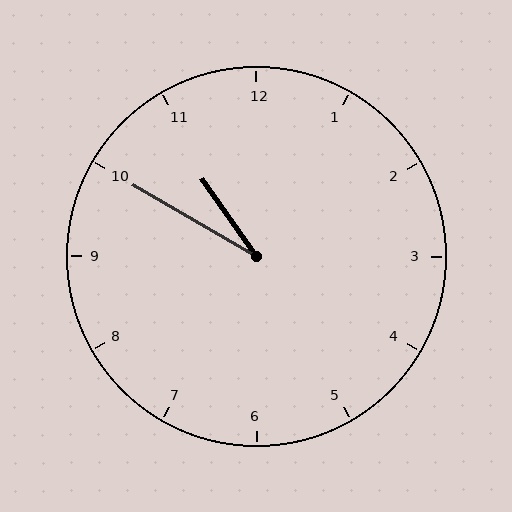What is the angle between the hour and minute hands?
Approximately 25 degrees.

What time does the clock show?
10:50.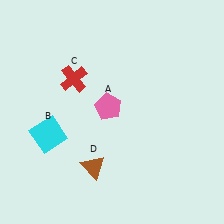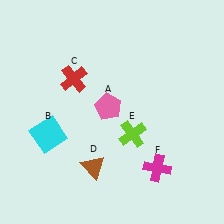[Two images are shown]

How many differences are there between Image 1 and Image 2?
There are 2 differences between the two images.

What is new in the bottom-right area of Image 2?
A magenta cross (F) was added in the bottom-right area of Image 2.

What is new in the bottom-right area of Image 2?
A lime cross (E) was added in the bottom-right area of Image 2.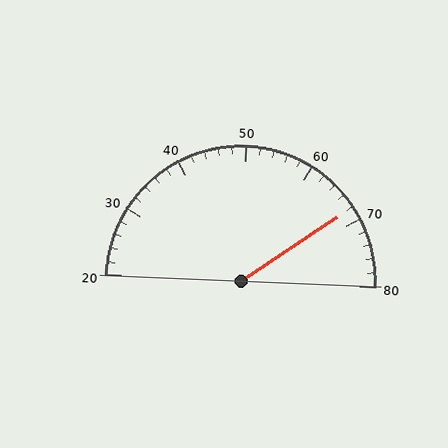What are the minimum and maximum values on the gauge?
The gauge ranges from 20 to 80.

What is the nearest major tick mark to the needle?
The nearest major tick mark is 70.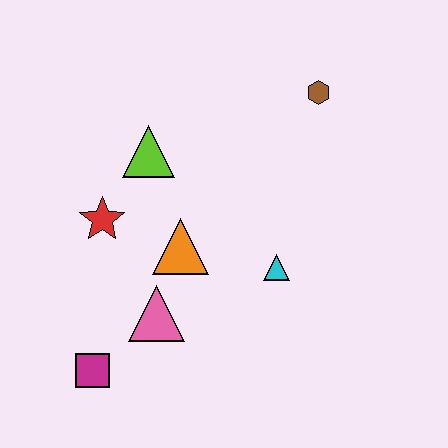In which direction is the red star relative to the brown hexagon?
The red star is to the left of the brown hexagon.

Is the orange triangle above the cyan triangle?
Yes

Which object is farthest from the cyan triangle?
The magenta square is farthest from the cyan triangle.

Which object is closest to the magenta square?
The pink triangle is closest to the magenta square.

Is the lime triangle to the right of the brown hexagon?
No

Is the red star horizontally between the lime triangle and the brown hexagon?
No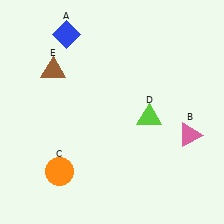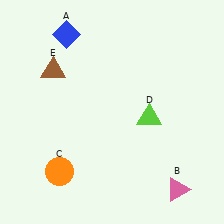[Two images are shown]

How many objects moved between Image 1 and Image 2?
1 object moved between the two images.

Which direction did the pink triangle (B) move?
The pink triangle (B) moved down.